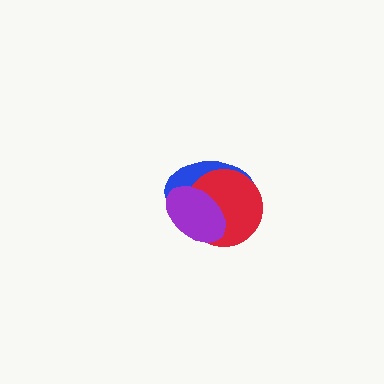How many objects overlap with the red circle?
2 objects overlap with the red circle.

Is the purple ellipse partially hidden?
No, no other shape covers it.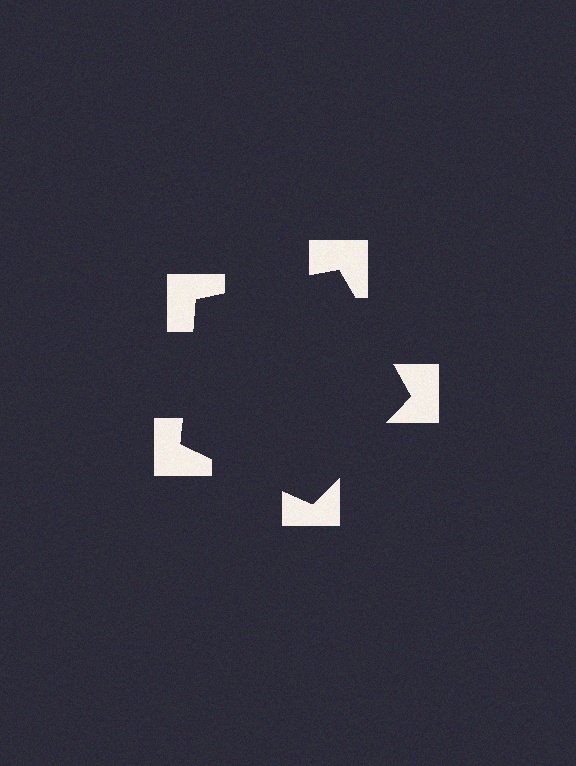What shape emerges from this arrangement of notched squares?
An illusory pentagon — its edges are inferred from the aligned wedge cuts in the notched squares, not physically drawn.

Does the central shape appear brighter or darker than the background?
It typically appears slightly darker than the background, even though no actual brightness change is drawn.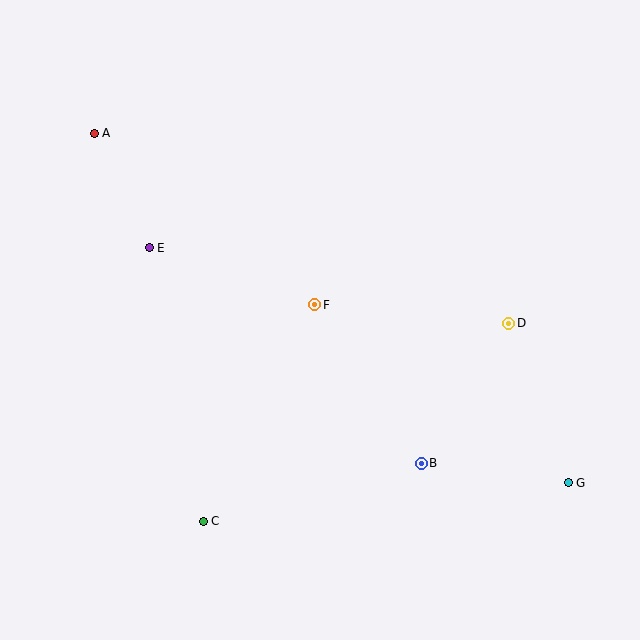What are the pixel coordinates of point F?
Point F is at (315, 305).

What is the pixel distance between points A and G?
The distance between A and G is 589 pixels.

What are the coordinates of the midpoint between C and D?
The midpoint between C and D is at (356, 422).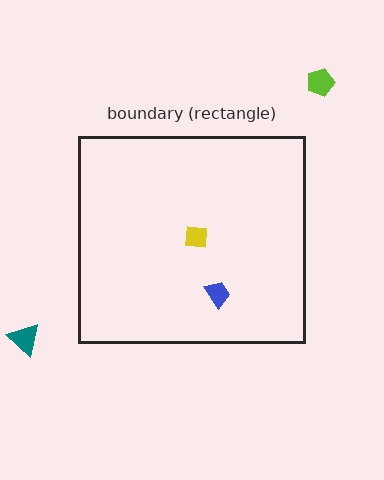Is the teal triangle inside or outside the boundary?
Outside.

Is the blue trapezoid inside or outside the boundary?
Inside.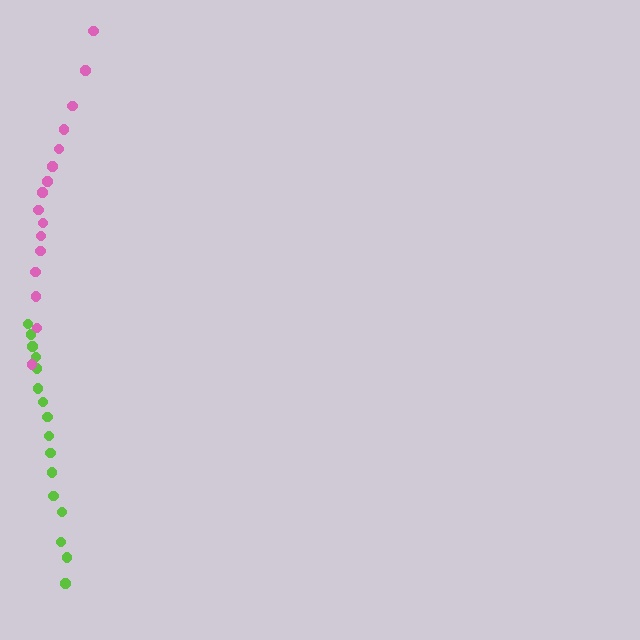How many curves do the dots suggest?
There are 2 distinct paths.